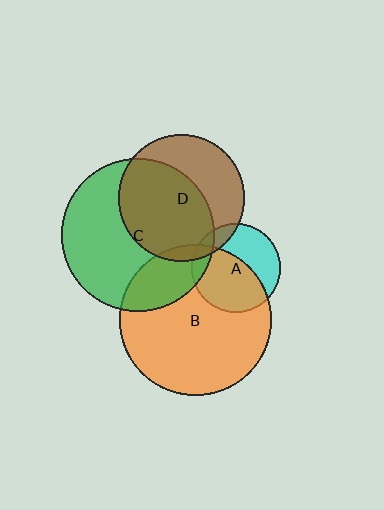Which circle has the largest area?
Circle C (green).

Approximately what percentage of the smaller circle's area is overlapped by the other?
Approximately 5%.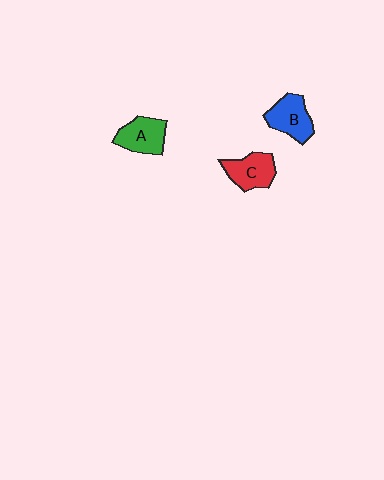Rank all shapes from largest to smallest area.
From largest to smallest: B (blue), A (green), C (red).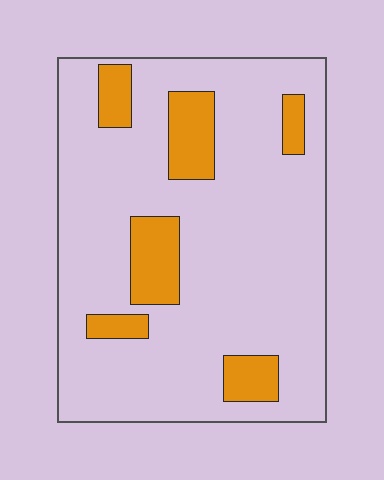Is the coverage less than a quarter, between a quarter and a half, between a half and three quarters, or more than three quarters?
Less than a quarter.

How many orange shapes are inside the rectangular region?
6.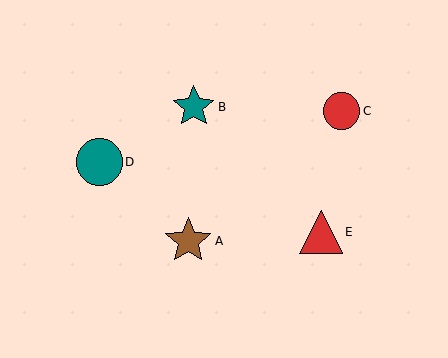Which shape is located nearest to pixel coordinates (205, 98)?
The teal star (labeled B) at (194, 107) is nearest to that location.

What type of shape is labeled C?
Shape C is a red circle.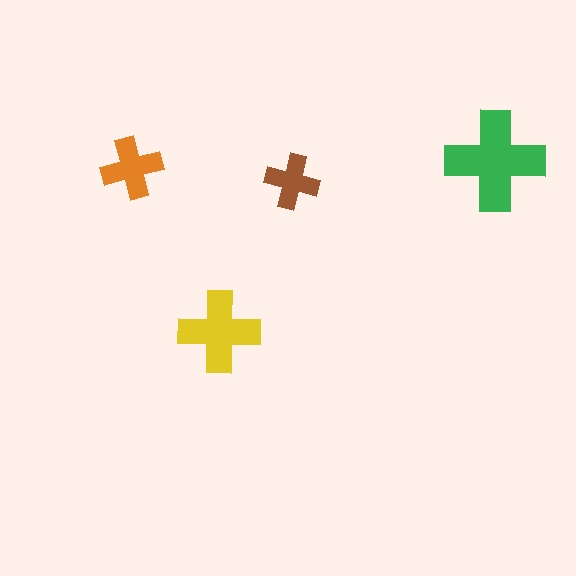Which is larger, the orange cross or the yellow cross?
The yellow one.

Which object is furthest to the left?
The orange cross is leftmost.